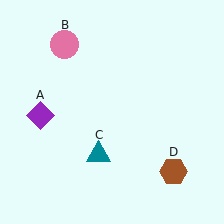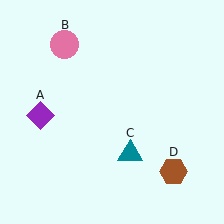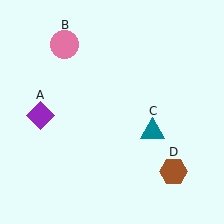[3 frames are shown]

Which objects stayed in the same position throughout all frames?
Purple diamond (object A) and pink circle (object B) and brown hexagon (object D) remained stationary.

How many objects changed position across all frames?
1 object changed position: teal triangle (object C).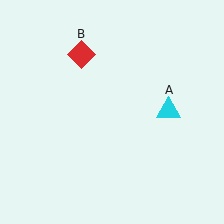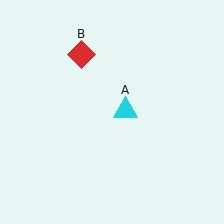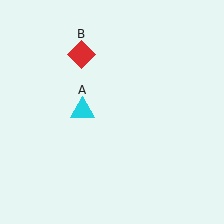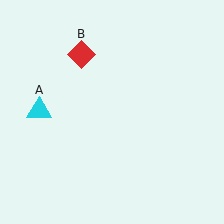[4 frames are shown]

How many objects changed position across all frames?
1 object changed position: cyan triangle (object A).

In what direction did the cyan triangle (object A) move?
The cyan triangle (object A) moved left.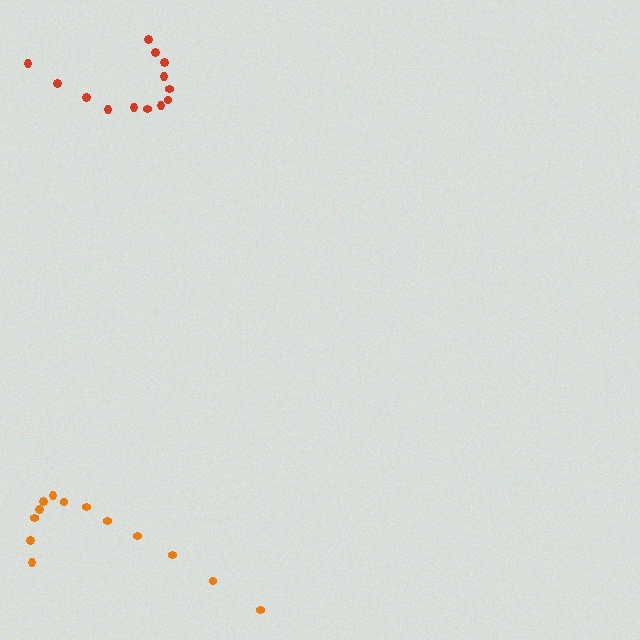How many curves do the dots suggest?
There are 2 distinct paths.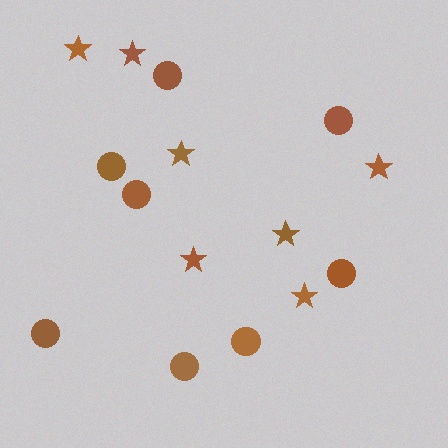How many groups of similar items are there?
There are 2 groups: one group of circles (8) and one group of stars (7).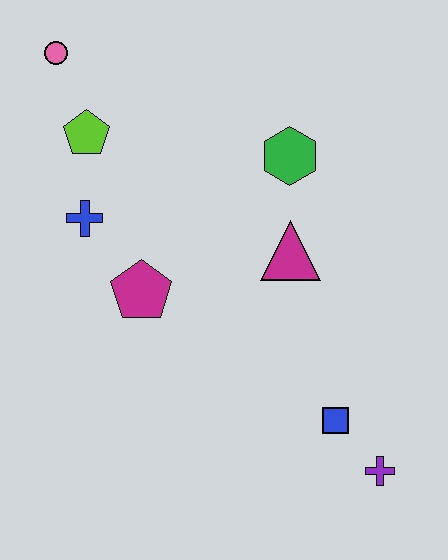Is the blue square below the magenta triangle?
Yes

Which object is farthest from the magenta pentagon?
The purple cross is farthest from the magenta pentagon.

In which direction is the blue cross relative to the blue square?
The blue cross is to the left of the blue square.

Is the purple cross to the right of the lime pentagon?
Yes